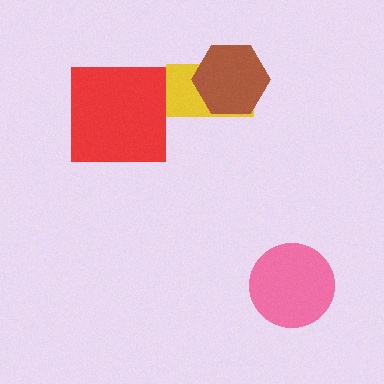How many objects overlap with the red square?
0 objects overlap with the red square.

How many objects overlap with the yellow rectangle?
1 object overlaps with the yellow rectangle.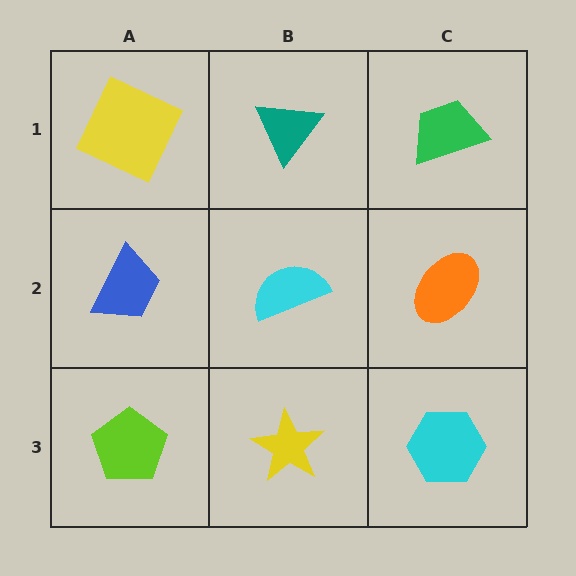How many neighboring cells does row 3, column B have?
3.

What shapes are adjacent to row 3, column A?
A blue trapezoid (row 2, column A), a yellow star (row 3, column B).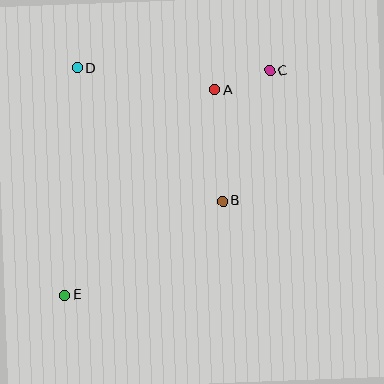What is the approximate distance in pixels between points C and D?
The distance between C and D is approximately 192 pixels.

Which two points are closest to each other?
Points A and C are closest to each other.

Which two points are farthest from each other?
Points C and E are farthest from each other.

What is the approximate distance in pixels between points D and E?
The distance between D and E is approximately 228 pixels.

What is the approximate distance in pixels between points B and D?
The distance between B and D is approximately 197 pixels.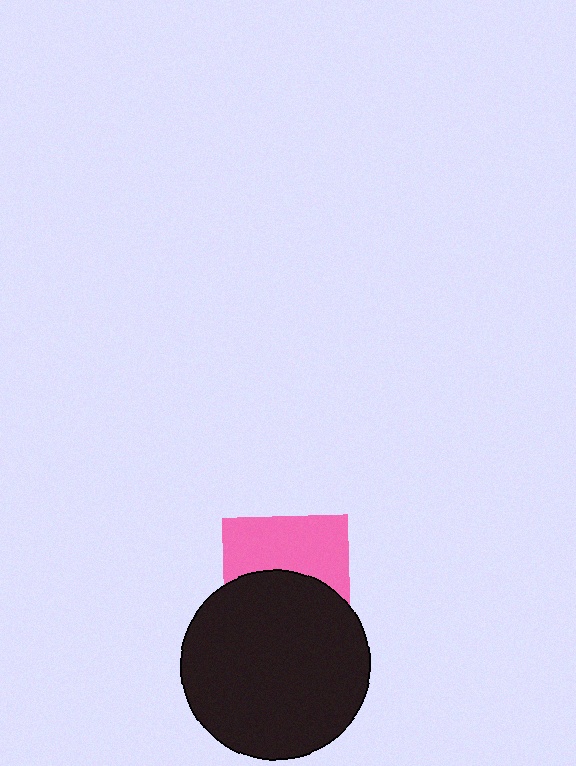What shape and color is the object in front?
The object in front is a black circle.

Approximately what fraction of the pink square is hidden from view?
Roughly 51% of the pink square is hidden behind the black circle.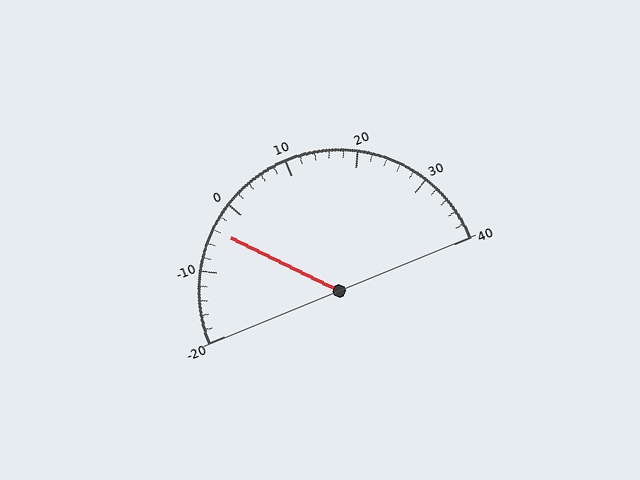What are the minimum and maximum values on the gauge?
The gauge ranges from -20 to 40.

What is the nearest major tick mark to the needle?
The nearest major tick mark is 0.